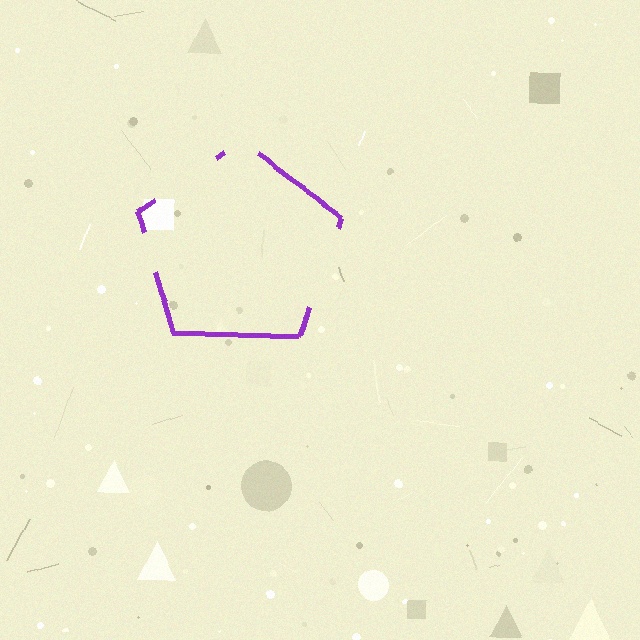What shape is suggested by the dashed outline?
The dashed outline suggests a pentagon.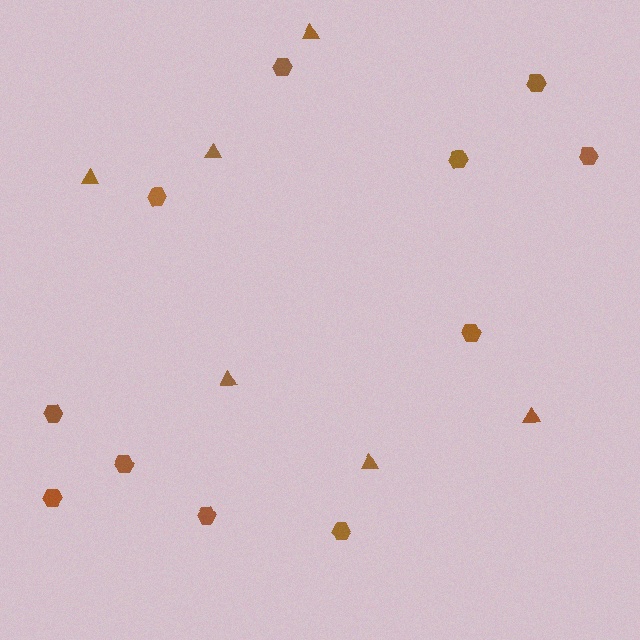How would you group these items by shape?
There are 2 groups: one group of triangles (6) and one group of hexagons (11).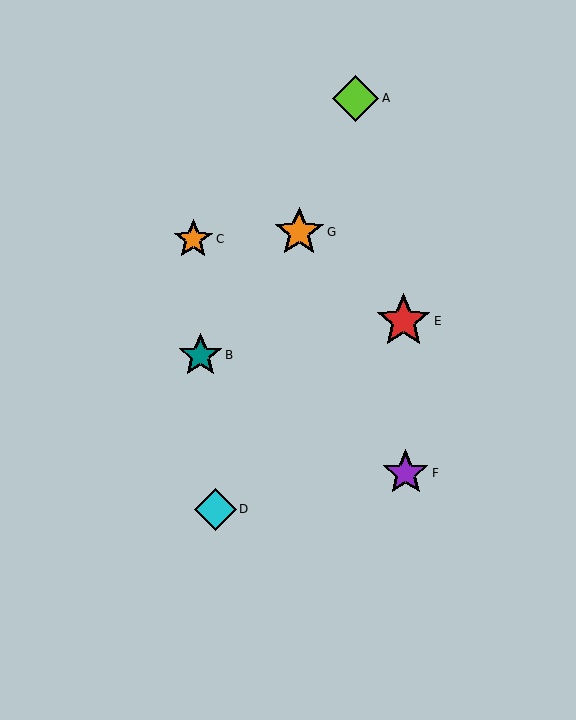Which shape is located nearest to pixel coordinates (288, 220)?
The orange star (labeled G) at (299, 232) is nearest to that location.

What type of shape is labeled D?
Shape D is a cyan diamond.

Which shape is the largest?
The red star (labeled E) is the largest.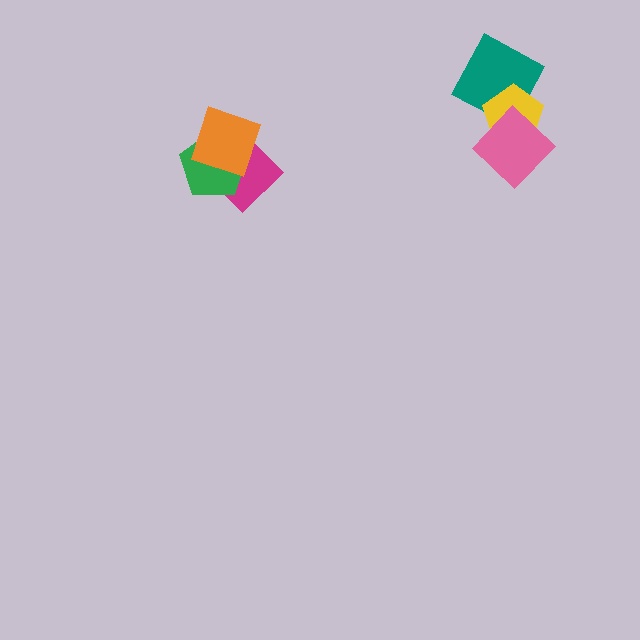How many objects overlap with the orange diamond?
2 objects overlap with the orange diamond.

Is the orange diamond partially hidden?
No, no other shape covers it.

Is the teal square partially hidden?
Yes, it is partially covered by another shape.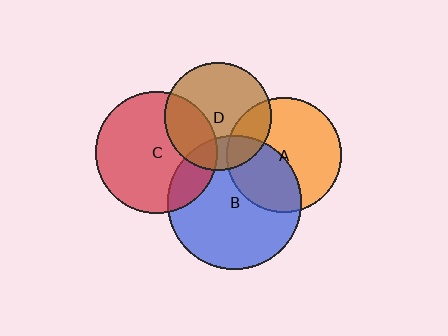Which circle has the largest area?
Circle B (blue).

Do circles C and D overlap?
Yes.